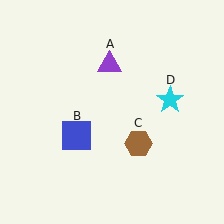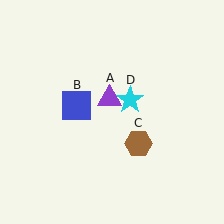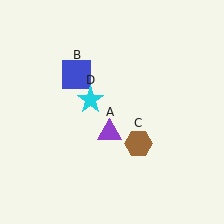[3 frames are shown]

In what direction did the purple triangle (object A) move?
The purple triangle (object A) moved down.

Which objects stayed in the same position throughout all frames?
Brown hexagon (object C) remained stationary.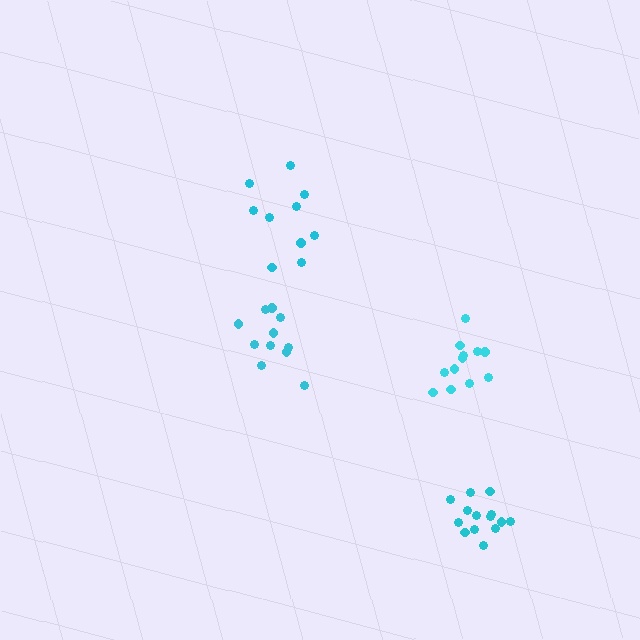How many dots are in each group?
Group 1: 12 dots, Group 2: 10 dots, Group 3: 11 dots, Group 4: 14 dots (47 total).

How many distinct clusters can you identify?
There are 4 distinct clusters.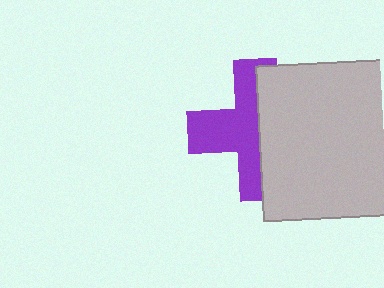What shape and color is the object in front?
The object in front is a light gray rectangle.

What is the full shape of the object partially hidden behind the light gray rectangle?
The partially hidden object is a purple cross.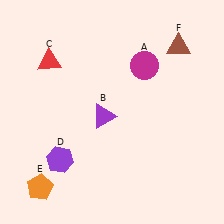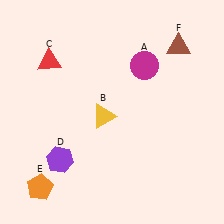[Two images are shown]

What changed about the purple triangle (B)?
In Image 1, B is purple. In Image 2, it changed to yellow.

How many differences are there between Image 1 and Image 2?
There is 1 difference between the two images.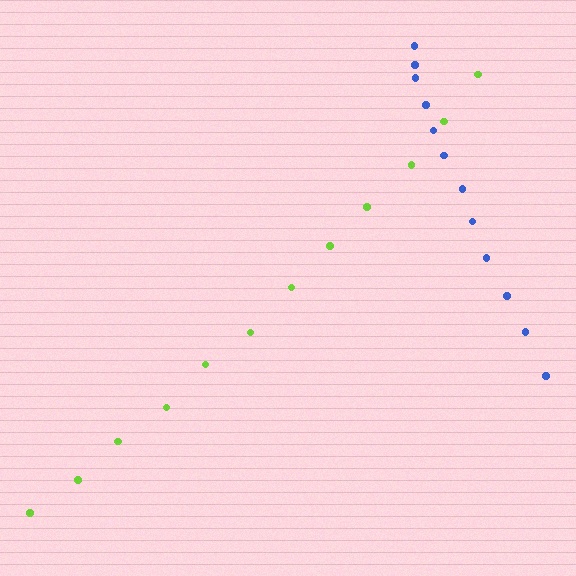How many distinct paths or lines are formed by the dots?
There are 2 distinct paths.